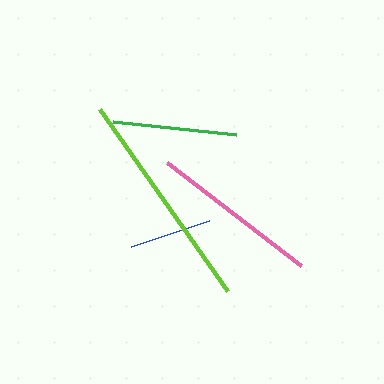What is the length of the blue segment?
The blue segment is approximately 82 pixels long.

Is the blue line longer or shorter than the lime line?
The lime line is longer than the blue line.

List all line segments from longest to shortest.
From longest to shortest: lime, pink, green, blue.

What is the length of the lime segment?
The lime segment is approximately 222 pixels long.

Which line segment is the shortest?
The blue line is the shortest at approximately 82 pixels.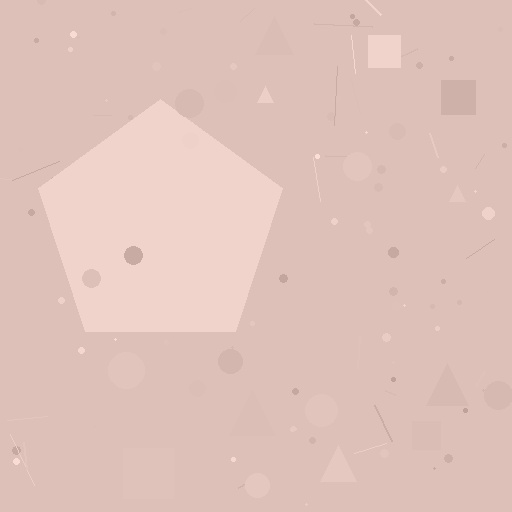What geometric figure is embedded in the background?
A pentagon is embedded in the background.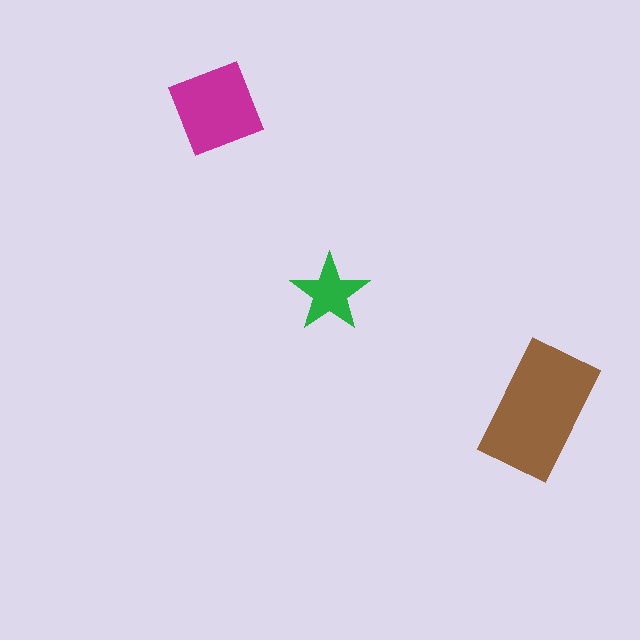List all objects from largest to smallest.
The brown rectangle, the magenta diamond, the green star.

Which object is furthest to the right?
The brown rectangle is rightmost.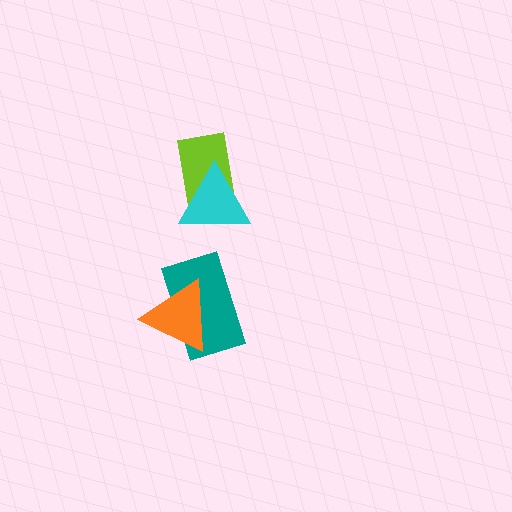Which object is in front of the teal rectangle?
The orange triangle is in front of the teal rectangle.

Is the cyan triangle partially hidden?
No, no other shape covers it.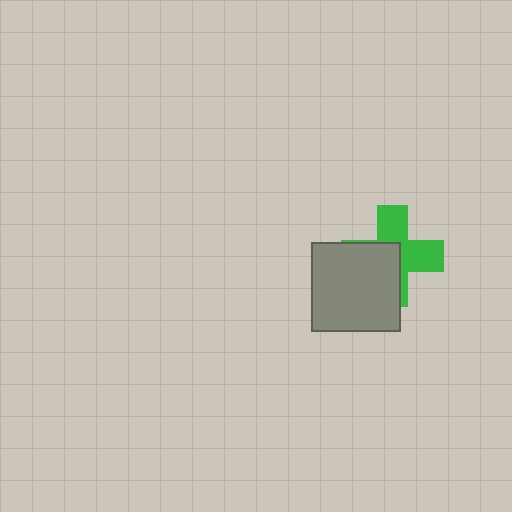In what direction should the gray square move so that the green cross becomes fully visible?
The gray square should move toward the lower-left. That is the shortest direction to clear the overlap and leave the green cross fully visible.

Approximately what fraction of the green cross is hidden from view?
Roughly 50% of the green cross is hidden behind the gray square.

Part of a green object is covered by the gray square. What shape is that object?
It is a cross.